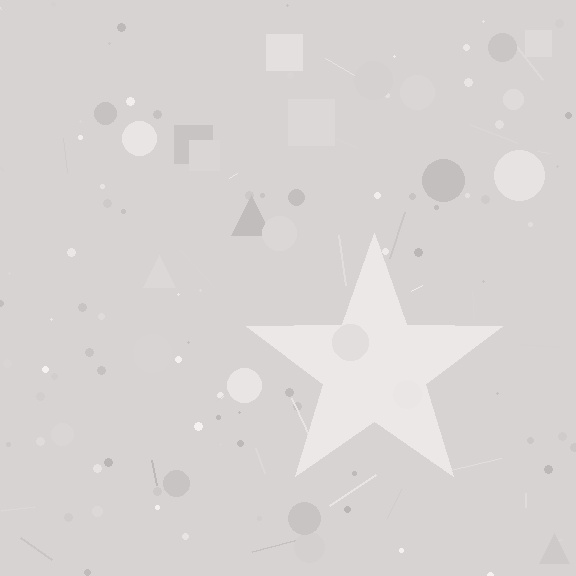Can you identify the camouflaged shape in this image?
The camouflaged shape is a star.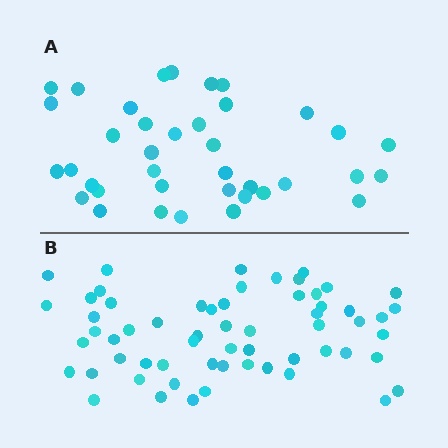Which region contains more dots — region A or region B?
Region B (the bottom region) has more dots.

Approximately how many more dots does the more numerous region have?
Region B has approximately 20 more dots than region A.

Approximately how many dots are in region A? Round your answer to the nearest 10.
About 40 dots. (The exact count is 38, which rounds to 40.)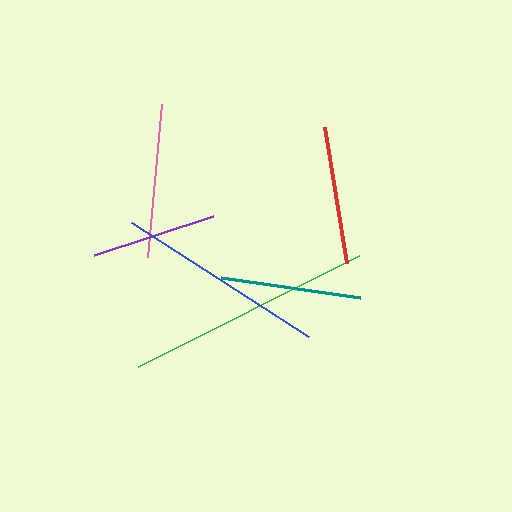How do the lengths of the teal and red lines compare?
The teal and red lines are approximately the same length.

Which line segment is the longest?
The green line is the longest at approximately 247 pixels.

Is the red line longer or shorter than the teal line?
The teal line is longer than the red line.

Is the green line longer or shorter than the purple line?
The green line is longer than the purple line.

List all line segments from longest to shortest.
From longest to shortest: green, blue, pink, teal, red, purple.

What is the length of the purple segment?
The purple segment is approximately 126 pixels long.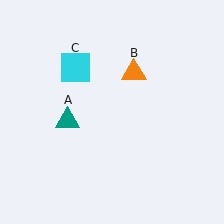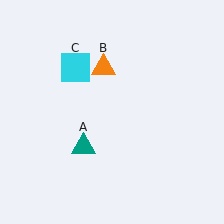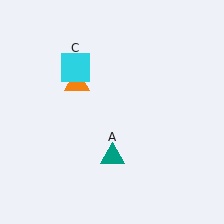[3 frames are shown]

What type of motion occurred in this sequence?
The teal triangle (object A), orange triangle (object B) rotated counterclockwise around the center of the scene.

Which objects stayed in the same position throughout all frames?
Cyan square (object C) remained stationary.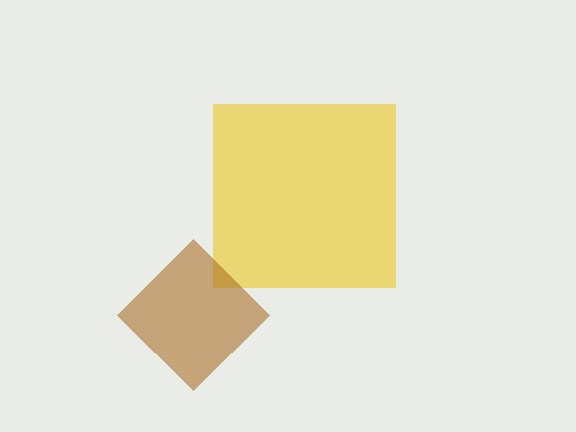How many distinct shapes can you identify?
There are 2 distinct shapes: a yellow square, a brown diamond.